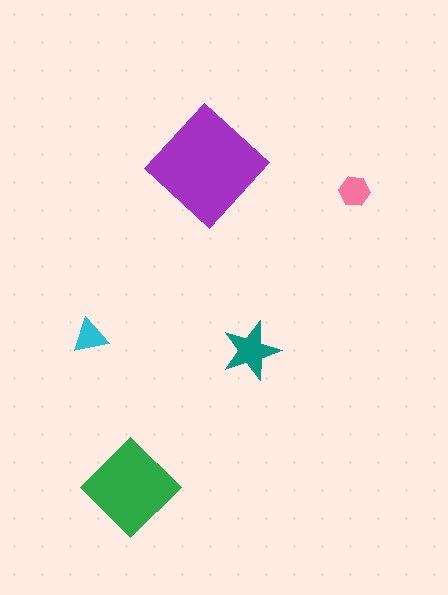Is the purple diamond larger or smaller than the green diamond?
Larger.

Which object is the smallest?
The cyan triangle.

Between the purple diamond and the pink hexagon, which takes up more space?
The purple diamond.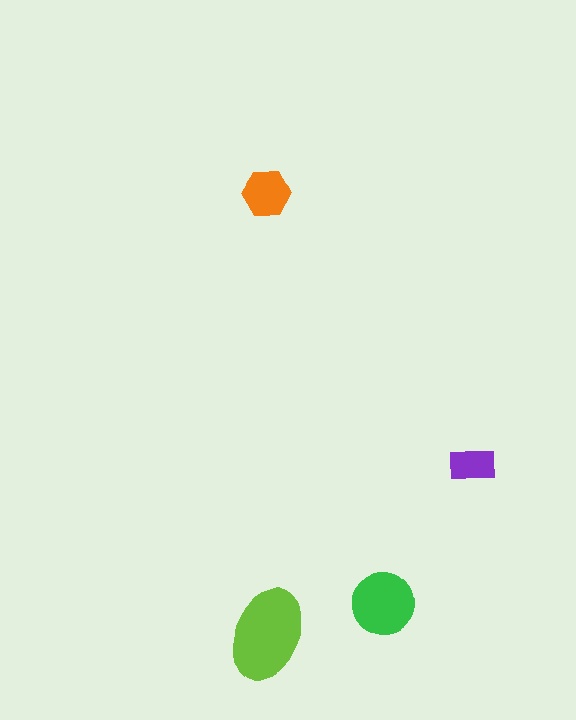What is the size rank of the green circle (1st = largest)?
2nd.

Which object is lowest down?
The lime ellipse is bottommost.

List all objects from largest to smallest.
The lime ellipse, the green circle, the orange hexagon, the purple rectangle.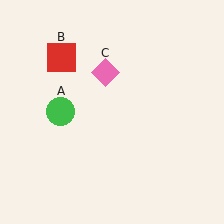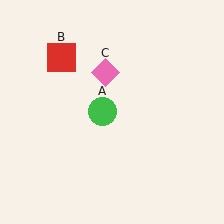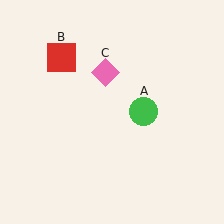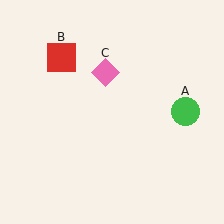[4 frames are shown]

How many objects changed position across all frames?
1 object changed position: green circle (object A).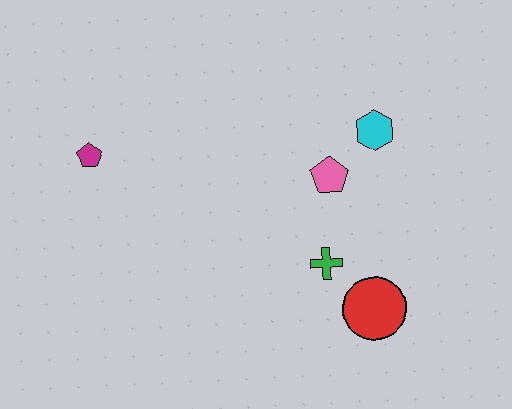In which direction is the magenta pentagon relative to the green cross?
The magenta pentagon is to the left of the green cross.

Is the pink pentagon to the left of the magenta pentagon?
No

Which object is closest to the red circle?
The green cross is closest to the red circle.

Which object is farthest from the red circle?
The magenta pentagon is farthest from the red circle.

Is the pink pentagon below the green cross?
No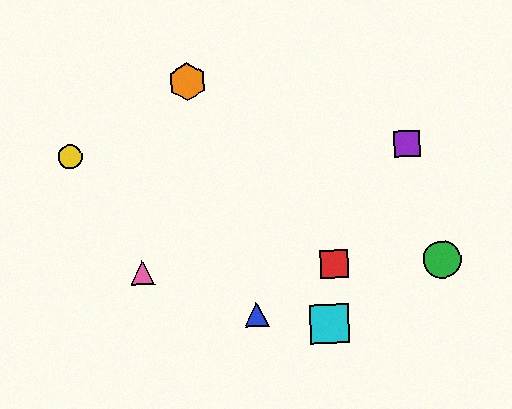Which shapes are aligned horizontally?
The red square, the green circle, the pink triangle are aligned horizontally.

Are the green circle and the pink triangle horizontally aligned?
Yes, both are at y≈259.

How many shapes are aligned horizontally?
3 shapes (the red square, the green circle, the pink triangle) are aligned horizontally.